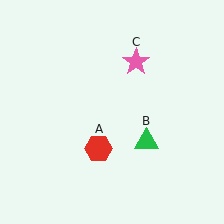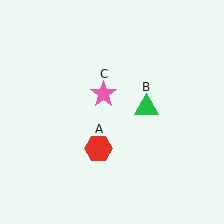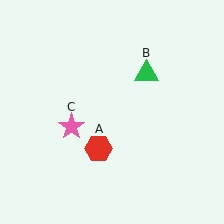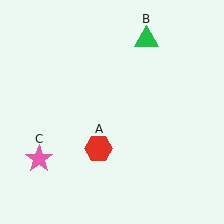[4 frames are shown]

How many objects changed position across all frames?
2 objects changed position: green triangle (object B), pink star (object C).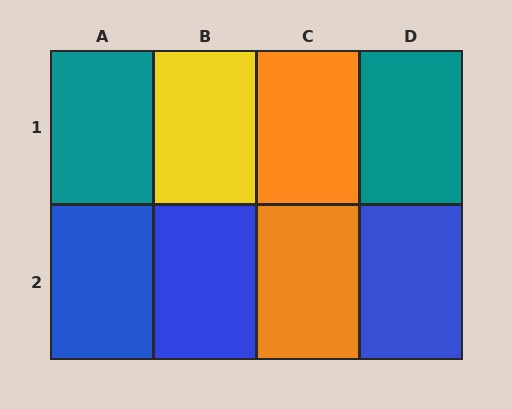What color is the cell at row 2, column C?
Orange.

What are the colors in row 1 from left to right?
Teal, yellow, orange, teal.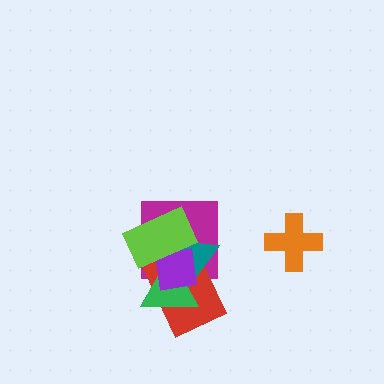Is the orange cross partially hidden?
No, no other shape covers it.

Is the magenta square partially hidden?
Yes, it is partially covered by another shape.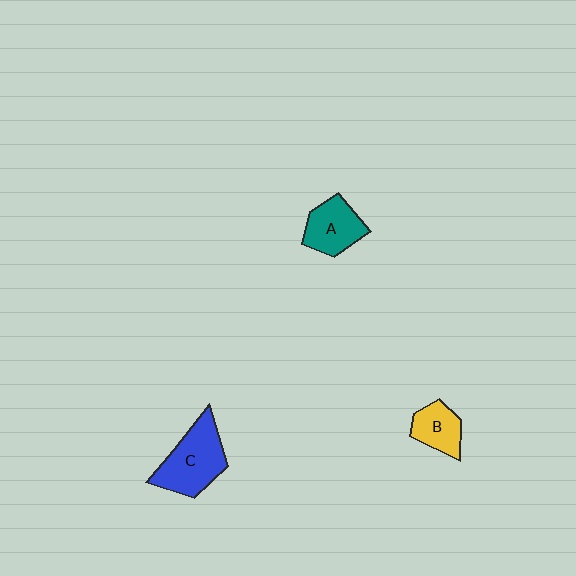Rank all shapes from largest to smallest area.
From largest to smallest: C (blue), A (teal), B (yellow).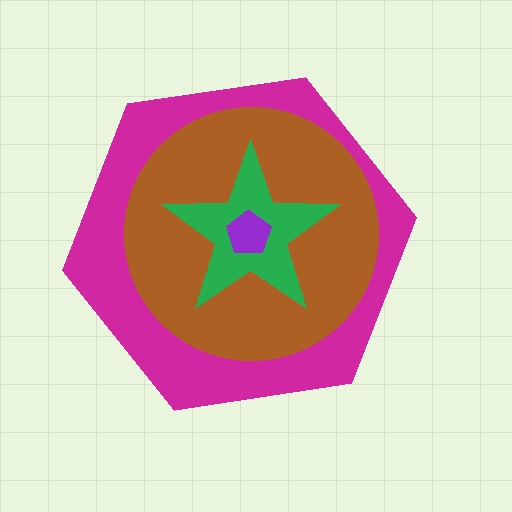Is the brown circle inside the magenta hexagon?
Yes.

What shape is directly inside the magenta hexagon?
The brown circle.